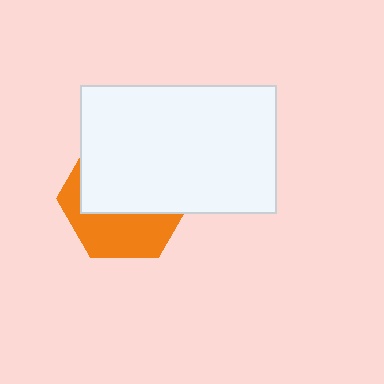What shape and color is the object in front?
The object in front is a white rectangle.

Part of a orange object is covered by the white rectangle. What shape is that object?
It is a hexagon.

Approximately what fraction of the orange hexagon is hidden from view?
Roughly 60% of the orange hexagon is hidden behind the white rectangle.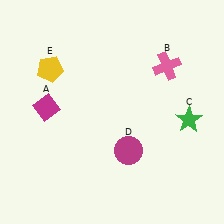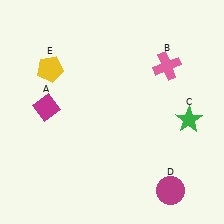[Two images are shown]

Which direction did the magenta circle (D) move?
The magenta circle (D) moved right.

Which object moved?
The magenta circle (D) moved right.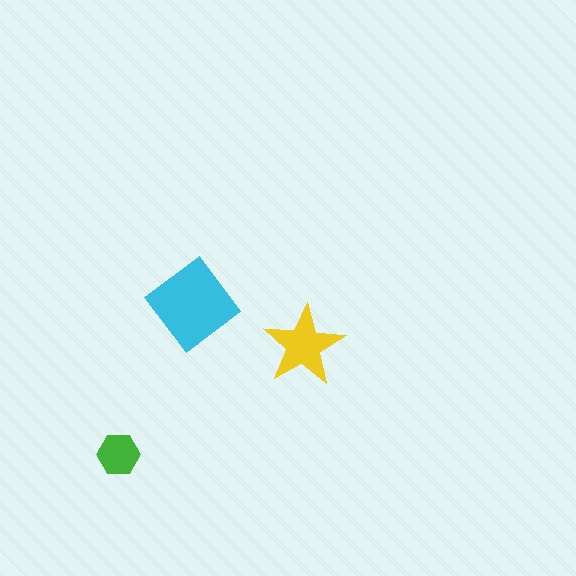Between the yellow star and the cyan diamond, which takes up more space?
The cyan diamond.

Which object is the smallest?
The green hexagon.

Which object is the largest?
The cyan diamond.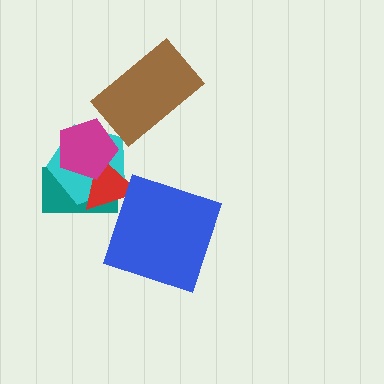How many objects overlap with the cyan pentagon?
3 objects overlap with the cyan pentagon.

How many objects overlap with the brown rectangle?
0 objects overlap with the brown rectangle.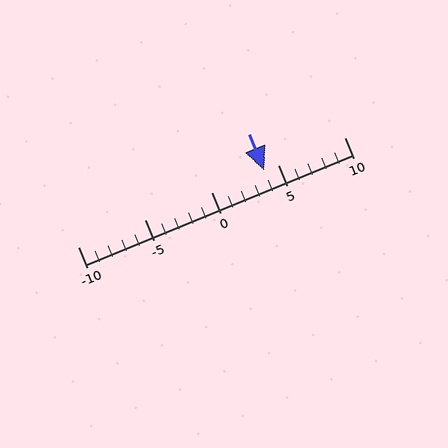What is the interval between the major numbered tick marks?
The major tick marks are spaced 5 units apart.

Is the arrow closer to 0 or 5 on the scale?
The arrow is closer to 5.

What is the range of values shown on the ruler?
The ruler shows values from -10 to 10.